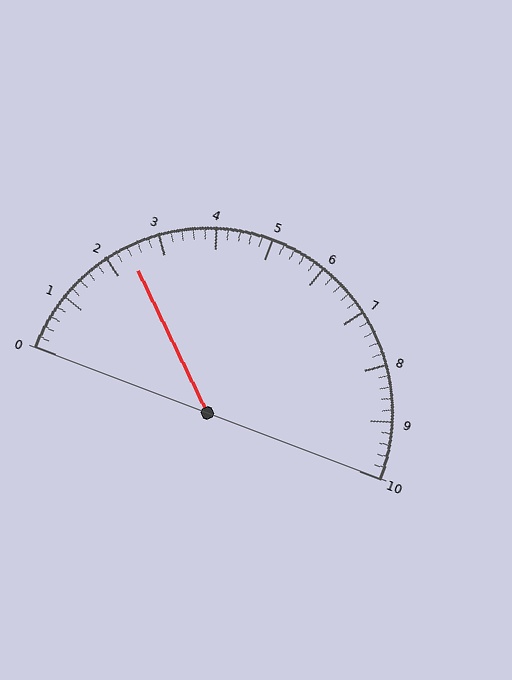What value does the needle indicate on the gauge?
The needle indicates approximately 2.4.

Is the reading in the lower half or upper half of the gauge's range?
The reading is in the lower half of the range (0 to 10).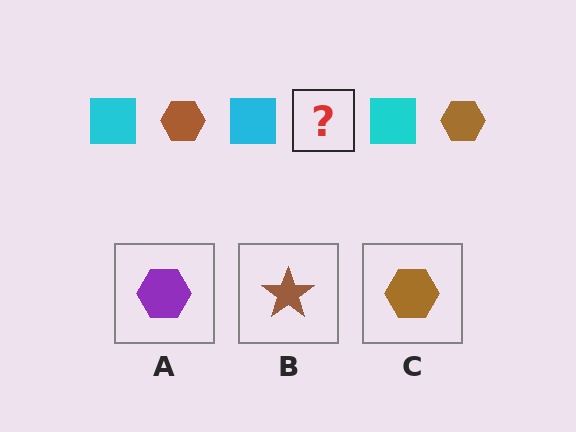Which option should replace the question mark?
Option C.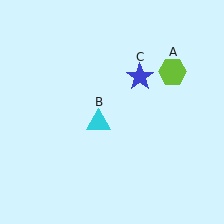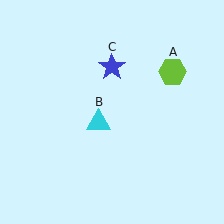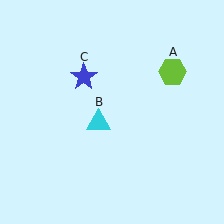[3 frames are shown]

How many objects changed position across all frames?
1 object changed position: blue star (object C).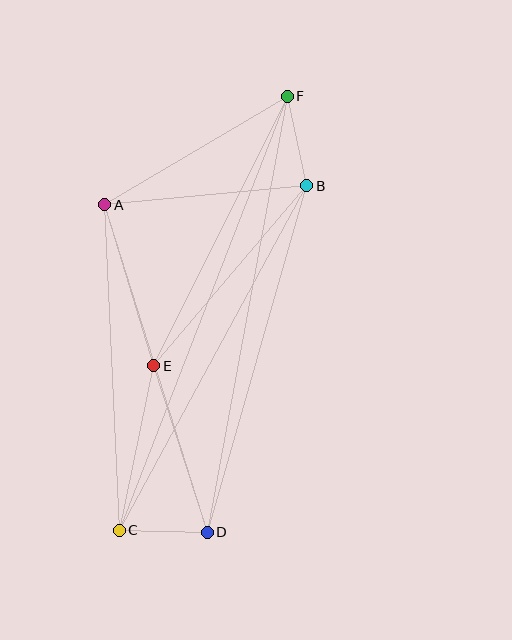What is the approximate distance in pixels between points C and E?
The distance between C and E is approximately 168 pixels.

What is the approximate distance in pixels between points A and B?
The distance between A and B is approximately 203 pixels.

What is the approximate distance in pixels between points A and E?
The distance between A and E is approximately 169 pixels.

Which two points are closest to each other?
Points C and D are closest to each other.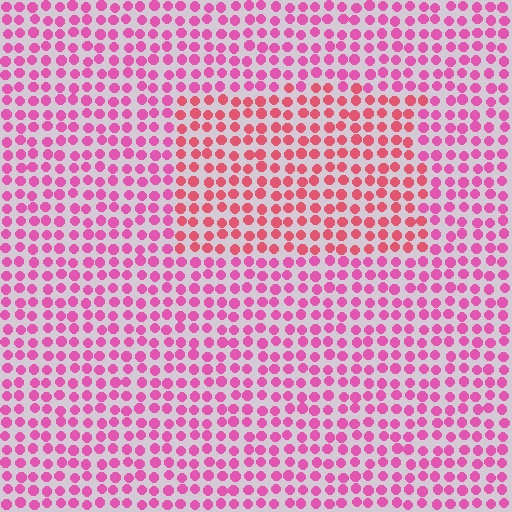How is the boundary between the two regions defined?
The boundary is defined purely by a slight shift in hue (about 27 degrees). Spacing, size, and orientation are identical on both sides.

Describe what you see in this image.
The image is filled with small pink elements in a uniform arrangement. A rectangle-shaped region is visible where the elements are tinted to a slightly different hue, forming a subtle color boundary.